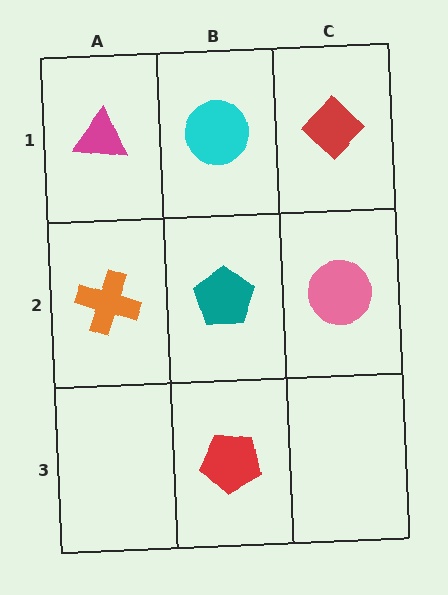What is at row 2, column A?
An orange cross.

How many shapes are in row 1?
3 shapes.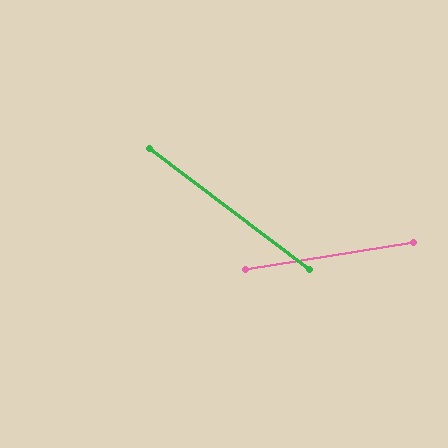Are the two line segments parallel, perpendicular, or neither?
Neither parallel nor perpendicular — they differ by about 46°.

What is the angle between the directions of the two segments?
Approximately 46 degrees.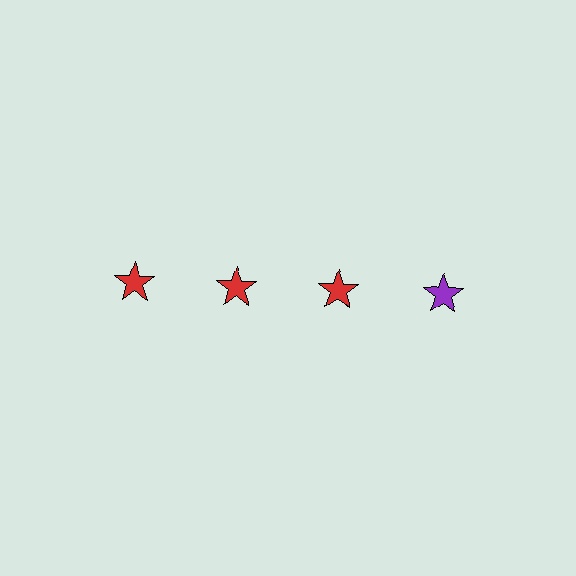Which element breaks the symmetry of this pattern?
The purple star in the top row, second from right column breaks the symmetry. All other shapes are red stars.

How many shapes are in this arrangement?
There are 4 shapes arranged in a grid pattern.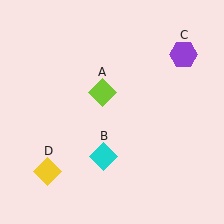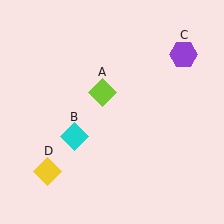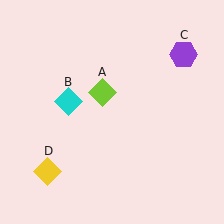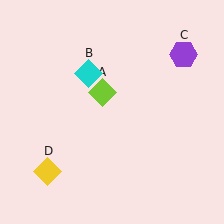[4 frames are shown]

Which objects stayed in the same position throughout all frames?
Lime diamond (object A) and purple hexagon (object C) and yellow diamond (object D) remained stationary.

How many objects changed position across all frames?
1 object changed position: cyan diamond (object B).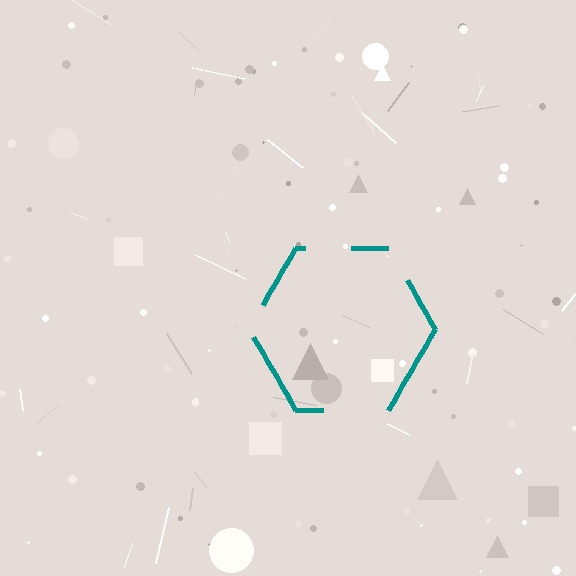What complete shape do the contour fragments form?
The contour fragments form a hexagon.